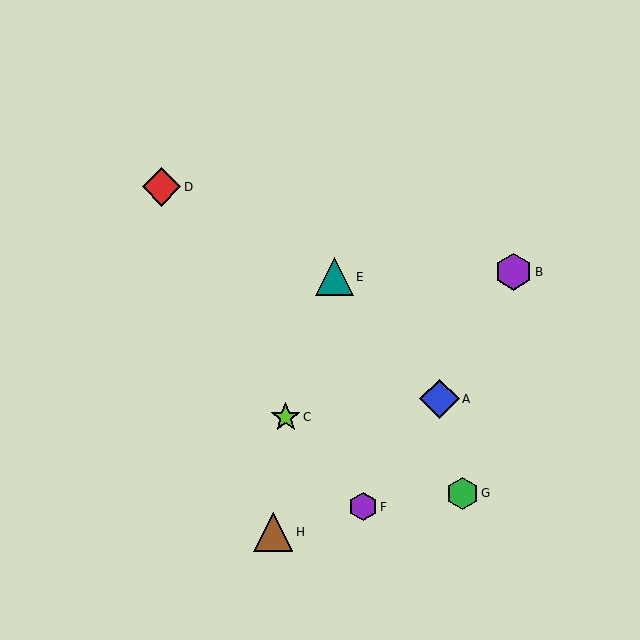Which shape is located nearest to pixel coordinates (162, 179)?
The red diamond (labeled D) at (161, 187) is nearest to that location.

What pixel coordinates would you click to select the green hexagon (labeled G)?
Click at (462, 493) to select the green hexagon G.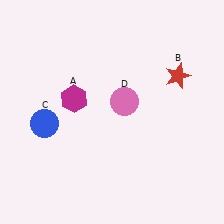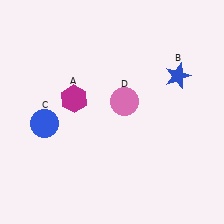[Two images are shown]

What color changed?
The star (B) changed from red in Image 1 to blue in Image 2.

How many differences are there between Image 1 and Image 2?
There is 1 difference between the two images.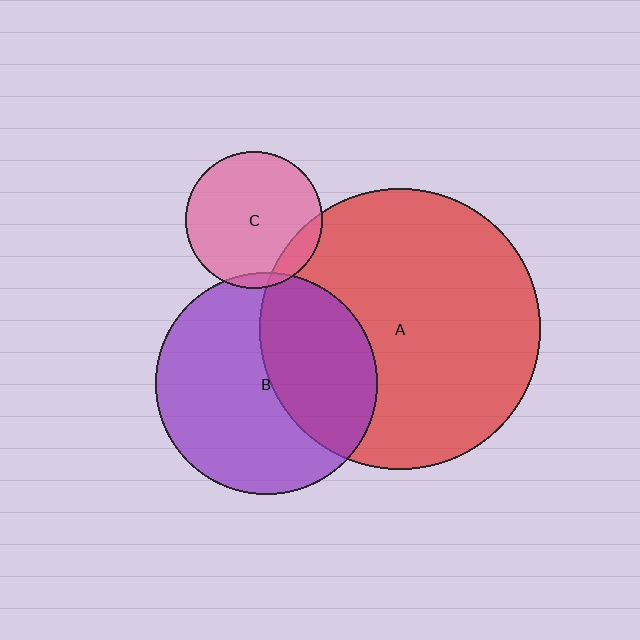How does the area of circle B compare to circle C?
Approximately 2.6 times.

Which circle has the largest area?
Circle A (red).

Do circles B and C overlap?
Yes.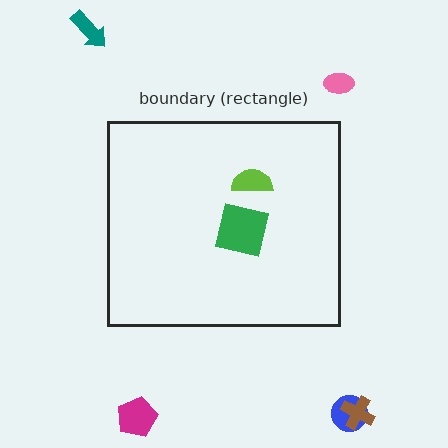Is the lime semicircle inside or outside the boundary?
Inside.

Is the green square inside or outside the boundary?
Inside.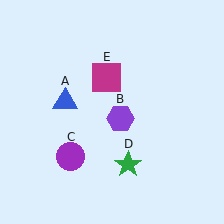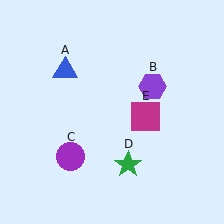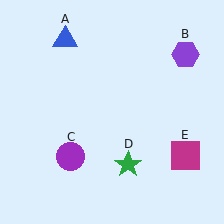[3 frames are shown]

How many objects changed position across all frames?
3 objects changed position: blue triangle (object A), purple hexagon (object B), magenta square (object E).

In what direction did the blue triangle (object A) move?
The blue triangle (object A) moved up.